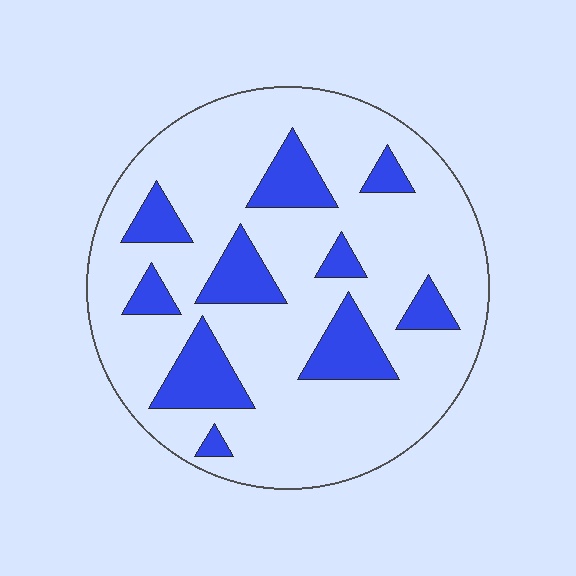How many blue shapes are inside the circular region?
10.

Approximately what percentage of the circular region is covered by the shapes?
Approximately 20%.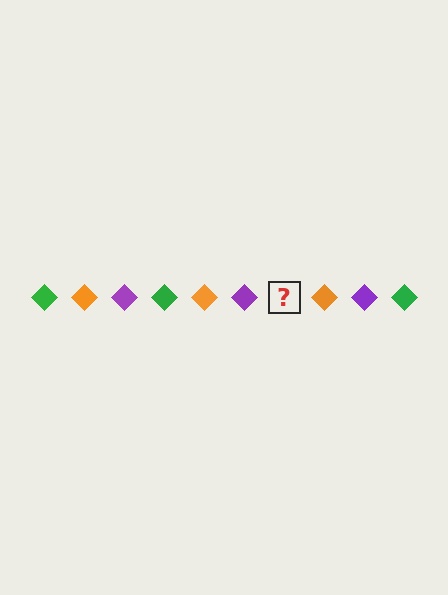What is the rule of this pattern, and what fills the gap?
The rule is that the pattern cycles through green, orange, purple diamonds. The gap should be filled with a green diamond.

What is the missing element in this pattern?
The missing element is a green diamond.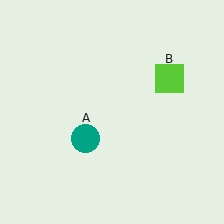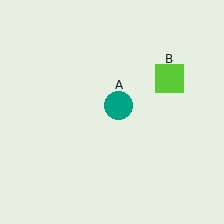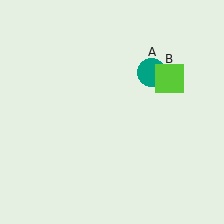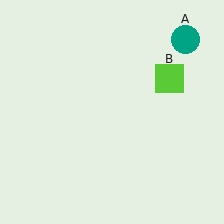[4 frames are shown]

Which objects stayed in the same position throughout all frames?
Lime square (object B) remained stationary.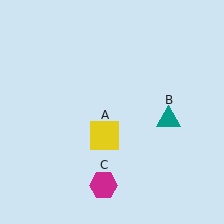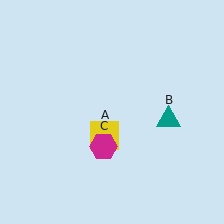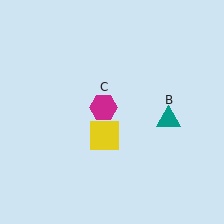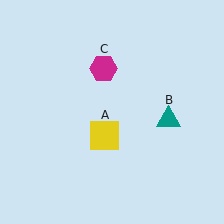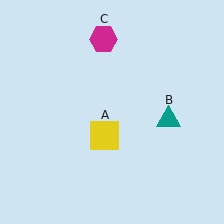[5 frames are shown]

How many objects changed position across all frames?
1 object changed position: magenta hexagon (object C).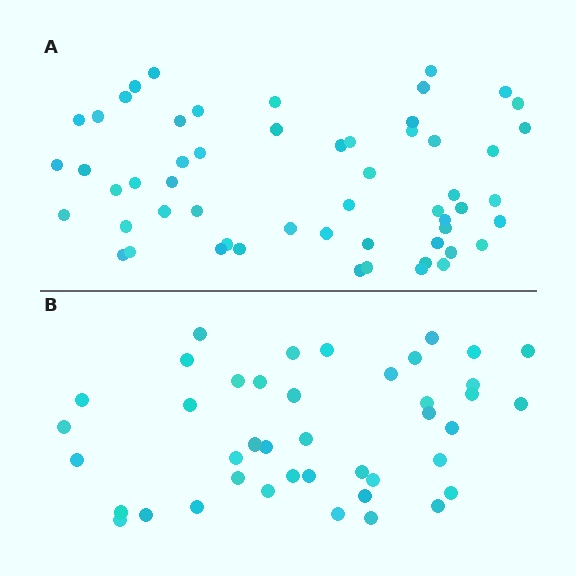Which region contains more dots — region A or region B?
Region A (the top region) has more dots.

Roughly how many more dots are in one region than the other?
Region A has approximately 15 more dots than region B.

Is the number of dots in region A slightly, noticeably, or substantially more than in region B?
Region A has noticeably more, but not dramatically so. The ratio is roughly 1.3 to 1.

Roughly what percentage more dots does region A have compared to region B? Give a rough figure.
About 35% more.